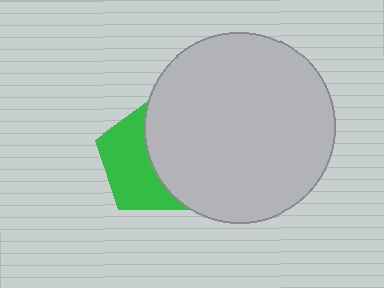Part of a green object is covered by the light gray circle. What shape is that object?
It is a pentagon.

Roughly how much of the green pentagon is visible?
About half of it is visible (roughly 49%).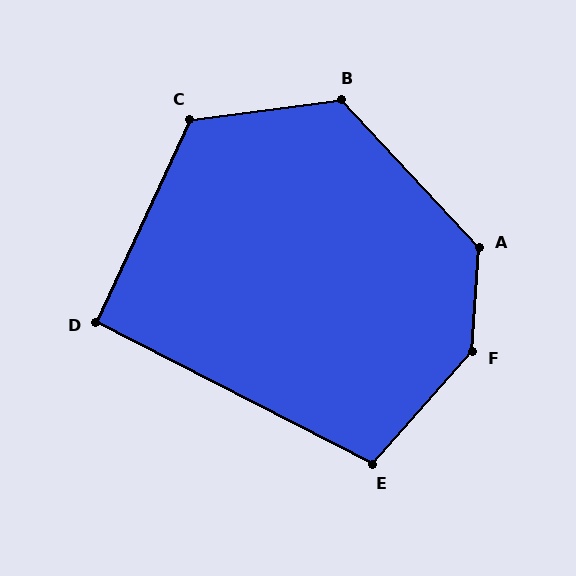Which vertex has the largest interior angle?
F, at approximately 142 degrees.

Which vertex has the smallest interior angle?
D, at approximately 92 degrees.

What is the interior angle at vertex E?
Approximately 105 degrees (obtuse).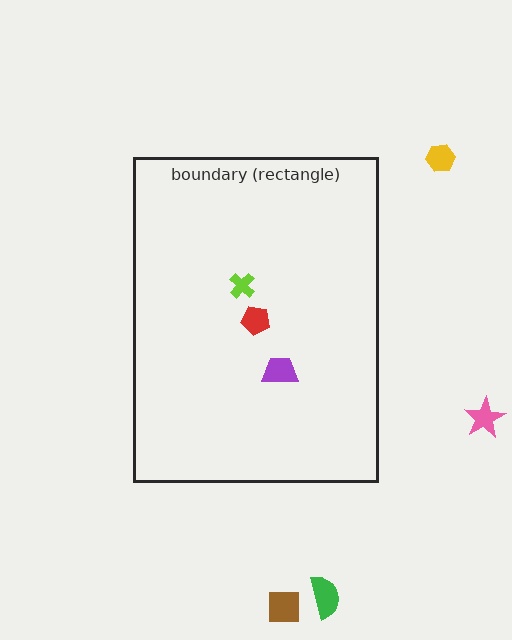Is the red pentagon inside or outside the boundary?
Inside.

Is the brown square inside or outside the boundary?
Outside.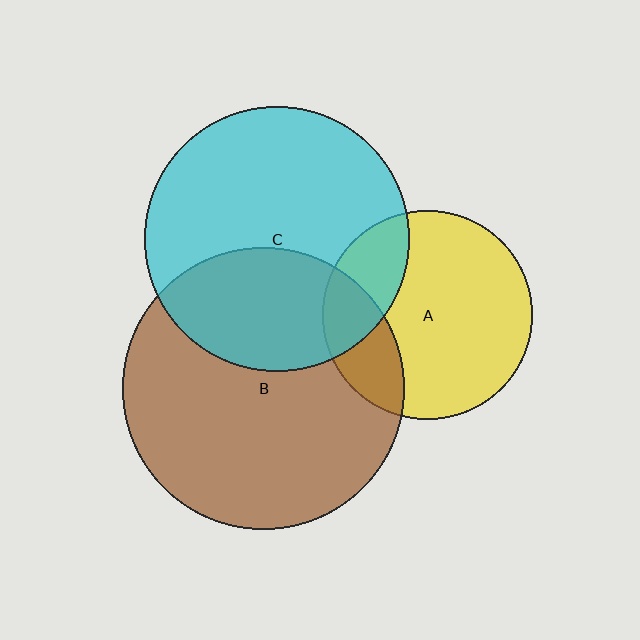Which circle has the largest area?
Circle B (brown).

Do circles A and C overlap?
Yes.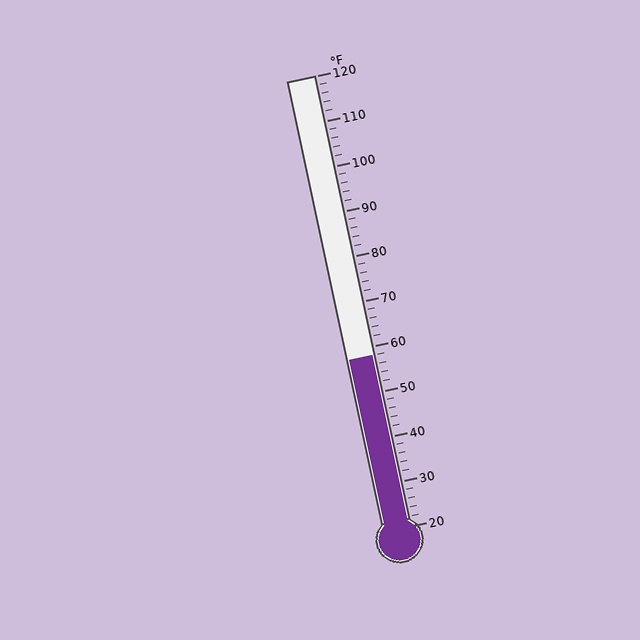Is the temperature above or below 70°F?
The temperature is below 70°F.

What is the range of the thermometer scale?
The thermometer scale ranges from 20°F to 120°F.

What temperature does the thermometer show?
The thermometer shows approximately 58°F.